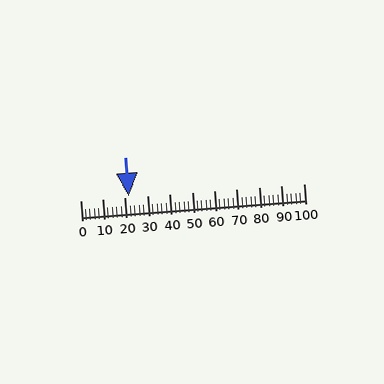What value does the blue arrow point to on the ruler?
The blue arrow points to approximately 22.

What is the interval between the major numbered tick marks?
The major tick marks are spaced 10 units apart.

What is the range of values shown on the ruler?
The ruler shows values from 0 to 100.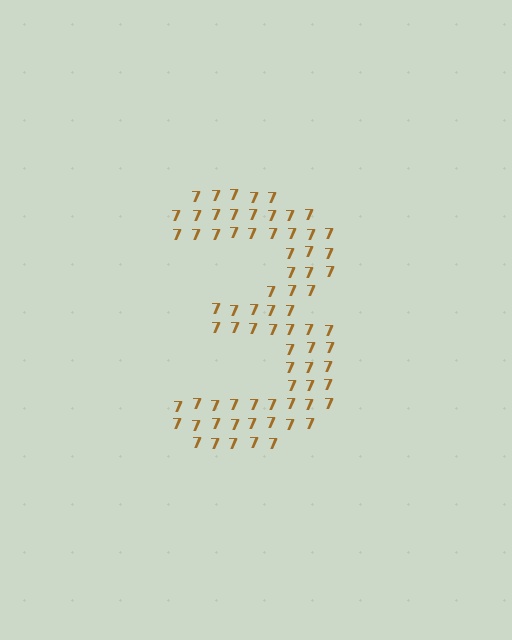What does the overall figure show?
The overall figure shows the digit 3.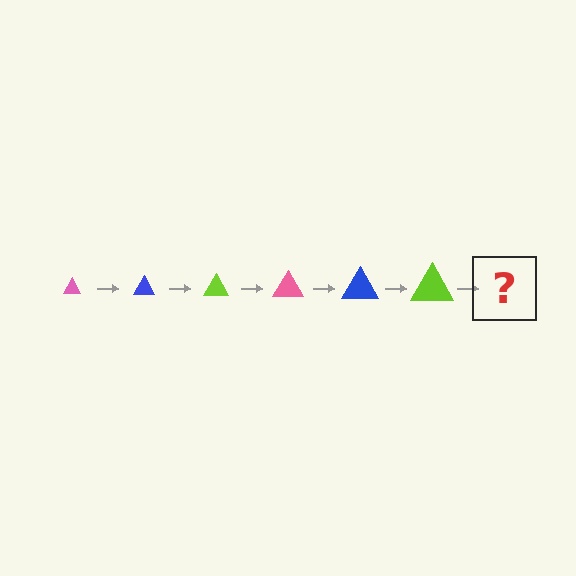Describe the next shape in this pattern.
It should be a pink triangle, larger than the previous one.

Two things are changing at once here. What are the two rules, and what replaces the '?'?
The two rules are that the triangle grows larger each step and the color cycles through pink, blue, and lime. The '?' should be a pink triangle, larger than the previous one.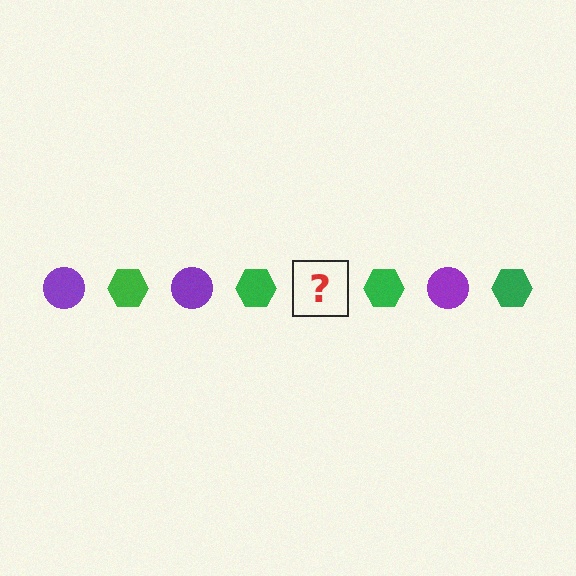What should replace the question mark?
The question mark should be replaced with a purple circle.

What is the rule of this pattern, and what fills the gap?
The rule is that the pattern alternates between purple circle and green hexagon. The gap should be filled with a purple circle.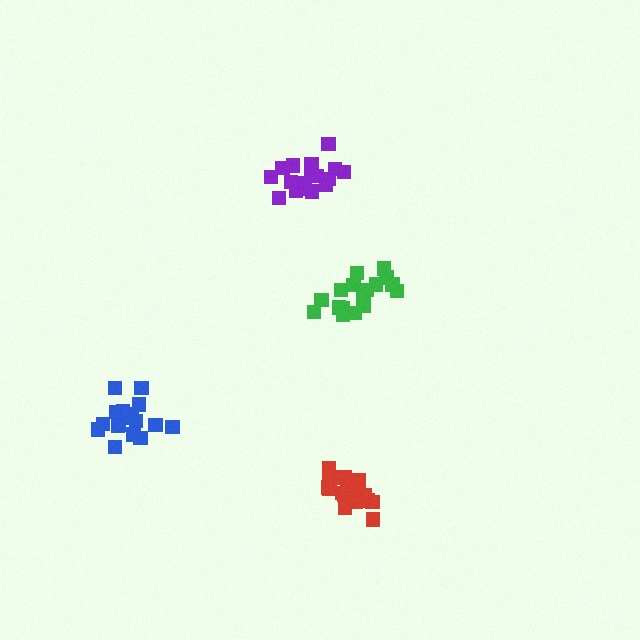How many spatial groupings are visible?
There are 4 spatial groupings.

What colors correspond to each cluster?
The clusters are colored: green, blue, purple, red.